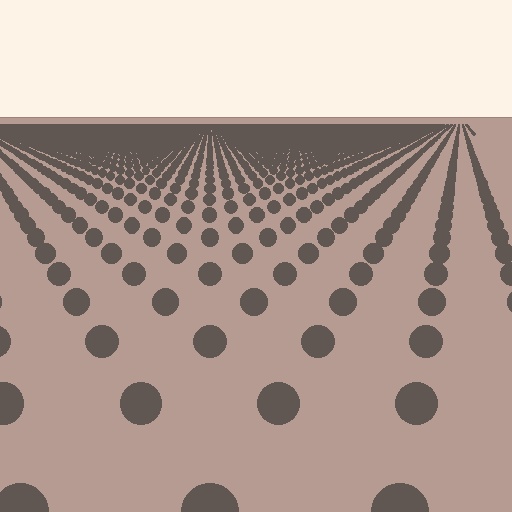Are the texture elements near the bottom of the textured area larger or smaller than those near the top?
Larger. Near the bottom, elements are closer to the viewer and appear at a bigger on-screen size.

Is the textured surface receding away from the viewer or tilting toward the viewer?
The surface is receding away from the viewer. Texture elements get smaller and denser toward the top.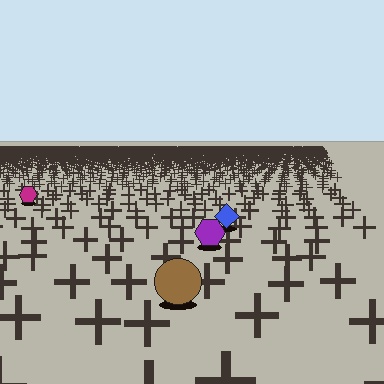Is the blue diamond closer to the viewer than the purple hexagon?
No. The purple hexagon is closer — you can tell from the texture gradient: the ground texture is coarser near it.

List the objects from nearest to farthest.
From nearest to farthest: the brown circle, the purple hexagon, the blue diamond, the magenta hexagon.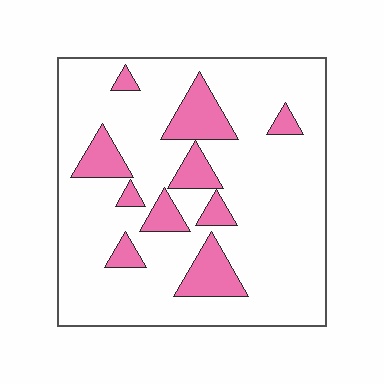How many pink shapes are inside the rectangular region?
10.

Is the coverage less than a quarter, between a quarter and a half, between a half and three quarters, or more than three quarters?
Less than a quarter.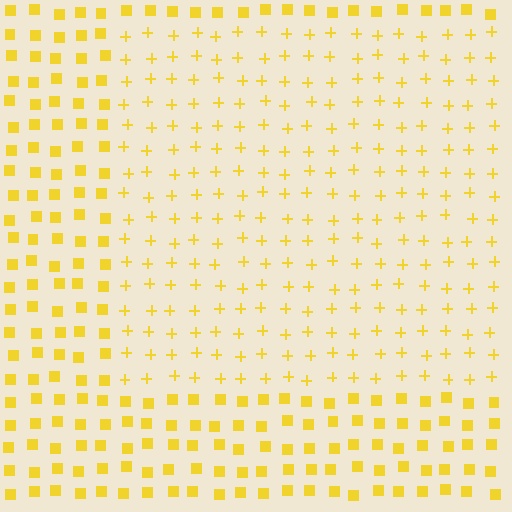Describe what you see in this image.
The image is filled with small yellow elements arranged in a uniform grid. A rectangle-shaped region contains plus signs, while the surrounding area contains squares. The boundary is defined purely by the change in element shape.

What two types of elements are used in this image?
The image uses plus signs inside the rectangle region and squares outside it.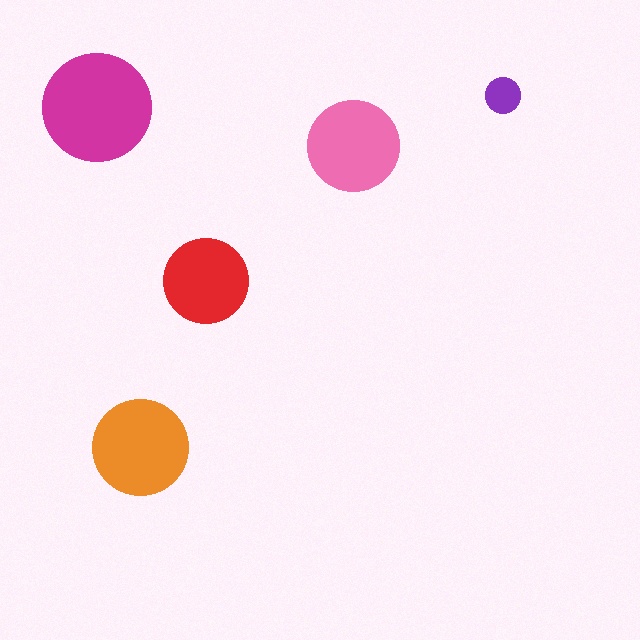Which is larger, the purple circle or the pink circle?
The pink one.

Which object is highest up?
The purple circle is topmost.